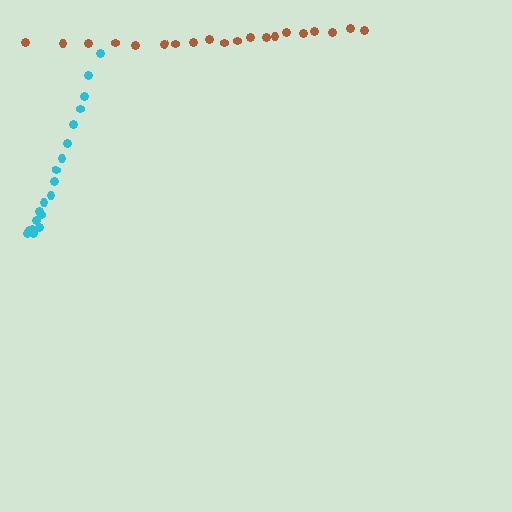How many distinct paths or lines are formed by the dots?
There are 2 distinct paths.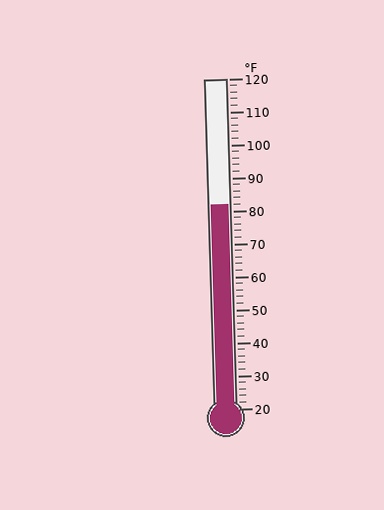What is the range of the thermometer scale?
The thermometer scale ranges from 20°F to 120°F.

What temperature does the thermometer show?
The thermometer shows approximately 82°F.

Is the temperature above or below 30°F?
The temperature is above 30°F.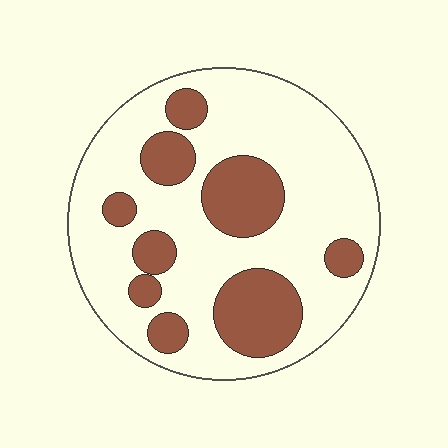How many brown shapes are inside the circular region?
9.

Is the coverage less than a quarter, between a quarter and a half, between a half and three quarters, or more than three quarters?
Between a quarter and a half.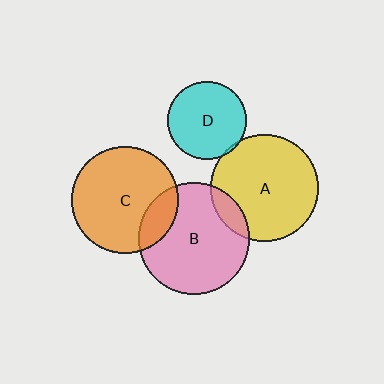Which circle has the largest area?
Circle B (pink).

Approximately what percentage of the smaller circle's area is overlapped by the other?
Approximately 10%.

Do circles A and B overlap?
Yes.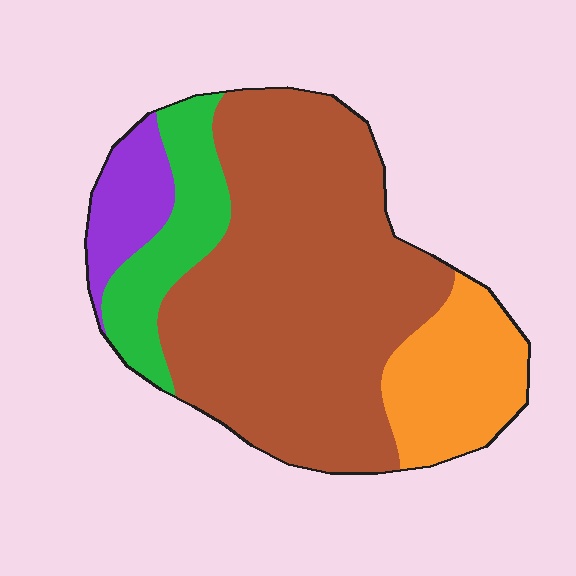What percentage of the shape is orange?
Orange takes up about one sixth (1/6) of the shape.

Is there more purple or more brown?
Brown.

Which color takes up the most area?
Brown, at roughly 60%.